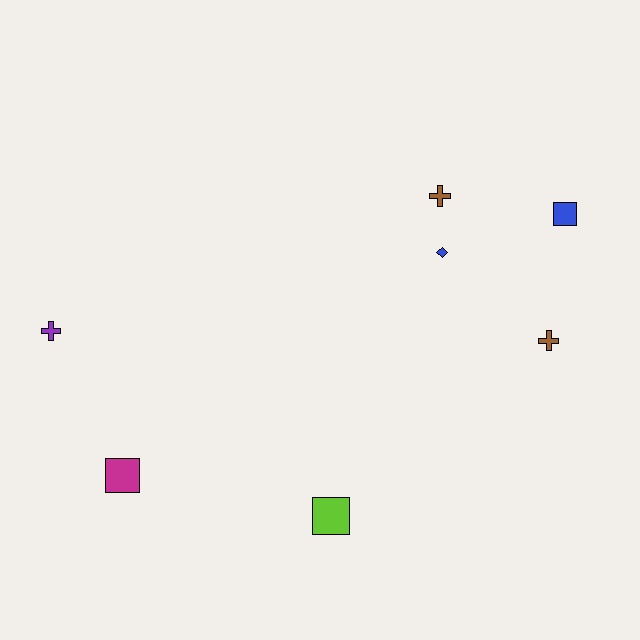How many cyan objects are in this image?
There are no cyan objects.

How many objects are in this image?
There are 7 objects.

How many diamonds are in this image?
There is 1 diamond.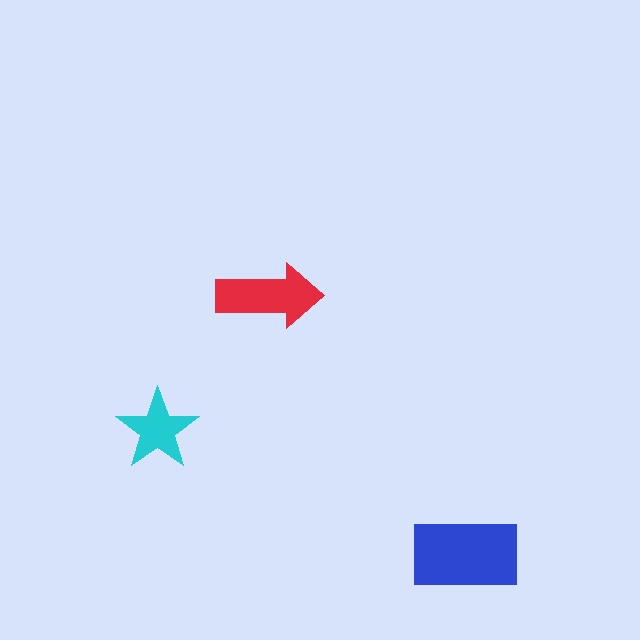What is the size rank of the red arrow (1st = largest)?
2nd.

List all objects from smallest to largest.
The cyan star, the red arrow, the blue rectangle.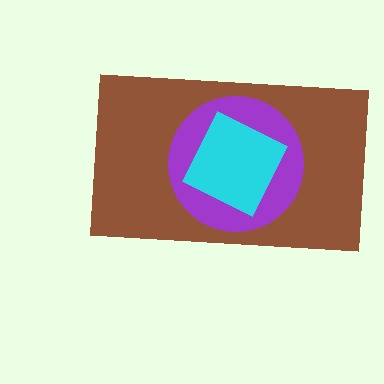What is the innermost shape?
The cyan diamond.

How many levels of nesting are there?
3.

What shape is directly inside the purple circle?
The cyan diamond.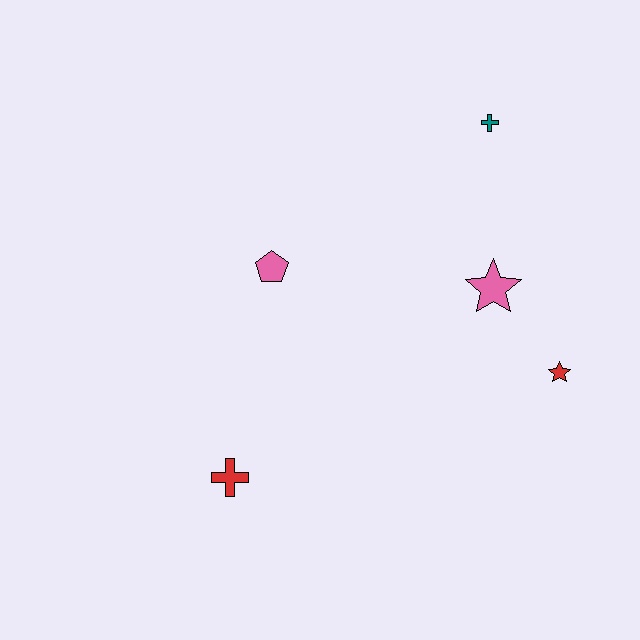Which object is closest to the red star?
The pink star is closest to the red star.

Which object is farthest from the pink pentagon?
The red star is farthest from the pink pentagon.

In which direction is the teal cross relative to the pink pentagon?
The teal cross is to the right of the pink pentagon.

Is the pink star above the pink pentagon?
No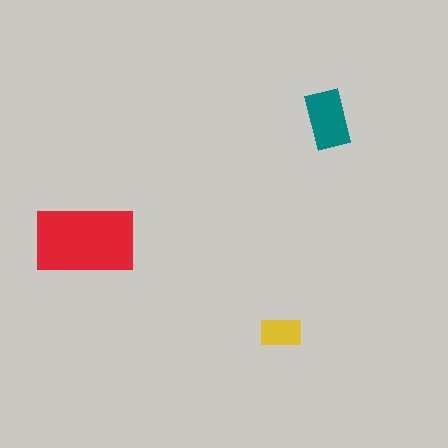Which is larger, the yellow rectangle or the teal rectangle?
The teal one.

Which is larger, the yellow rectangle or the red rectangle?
The red one.